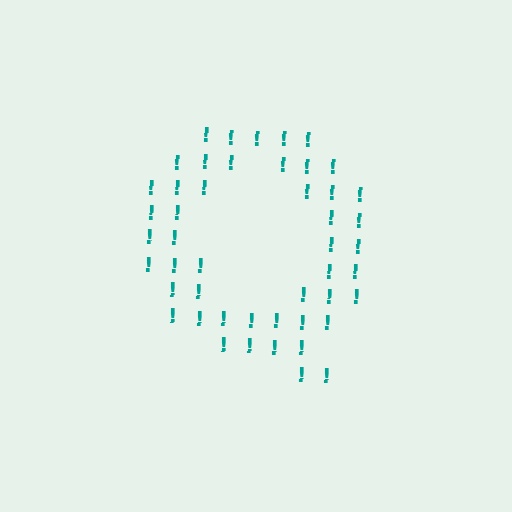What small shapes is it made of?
It is made of small exclamation marks.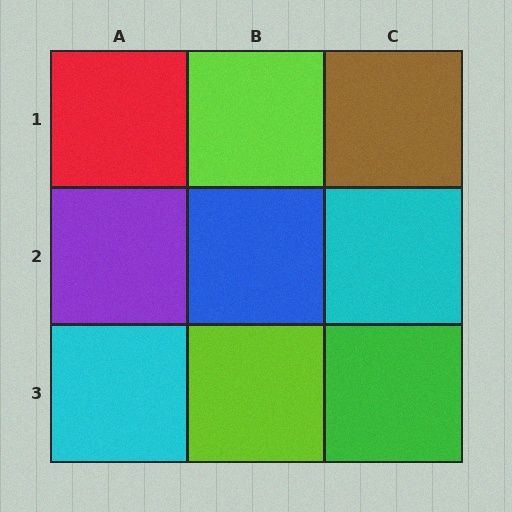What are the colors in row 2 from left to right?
Purple, blue, cyan.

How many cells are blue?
1 cell is blue.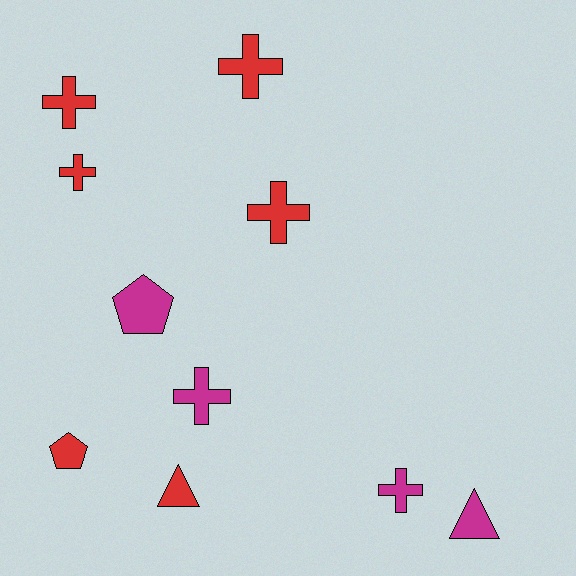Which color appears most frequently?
Red, with 6 objects.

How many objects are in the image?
There are 10 objects.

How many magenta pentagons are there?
There is 1 magenta pentagon.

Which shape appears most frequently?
Cross, with 6 objects.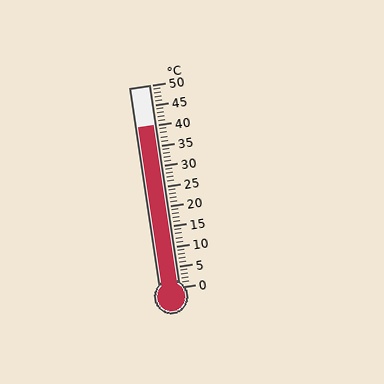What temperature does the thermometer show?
The thermometer shows approximately 40°C.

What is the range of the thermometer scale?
The thermometer scale ranges from 0°C to 50°C.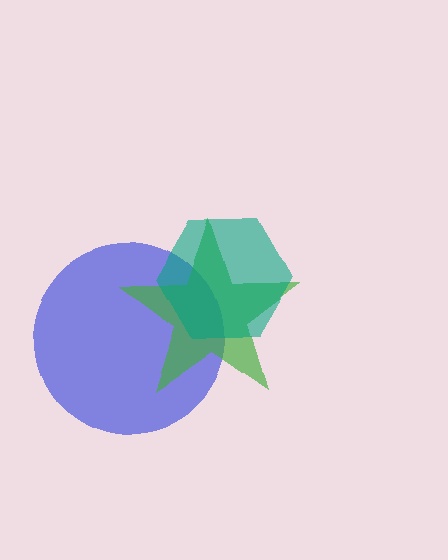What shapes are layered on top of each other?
The layered shapes are: a blue circle, a green star, a teal hexagon.